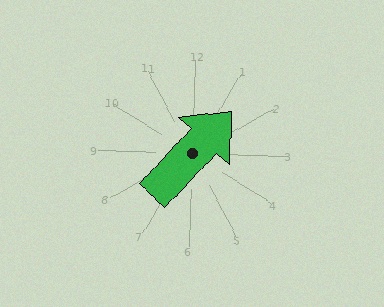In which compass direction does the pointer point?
Northeast.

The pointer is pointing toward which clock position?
Roughly 1 o'clock.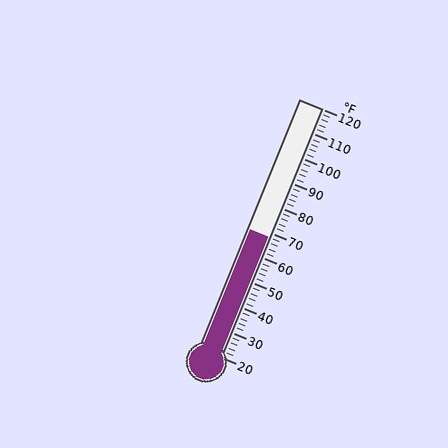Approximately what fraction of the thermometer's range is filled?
The thermometer is filled to approximately 50% of its range.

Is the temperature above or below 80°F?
The temperature is below 80°F.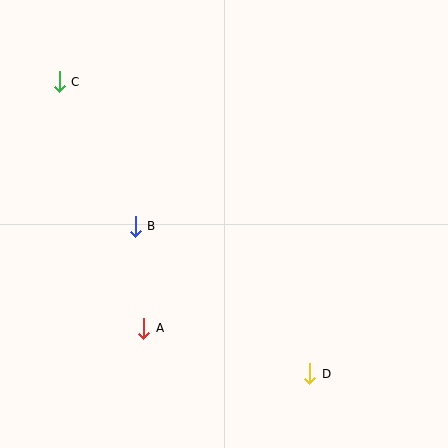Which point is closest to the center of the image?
Point B at (135, 226) is closest to the center.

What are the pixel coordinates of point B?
Point B is at (135, 226).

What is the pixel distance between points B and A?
The distance between B and A is 102 pixels.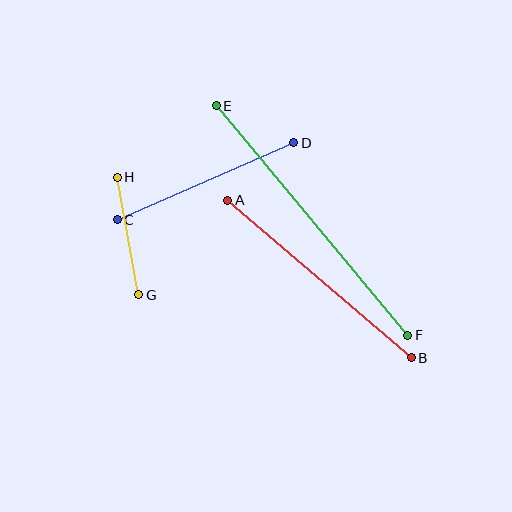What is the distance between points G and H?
The distance is approximately 120 pixels.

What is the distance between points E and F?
The distance is approximately 299 pixels.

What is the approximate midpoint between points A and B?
The midpoint is at approximately (319, 279) pixels.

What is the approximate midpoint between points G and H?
The midpoint is at approximately (128, 236) pixels.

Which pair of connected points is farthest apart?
Points E and F are farthest apart.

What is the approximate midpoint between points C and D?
The midpoint is at approximately (205, 181) pixels.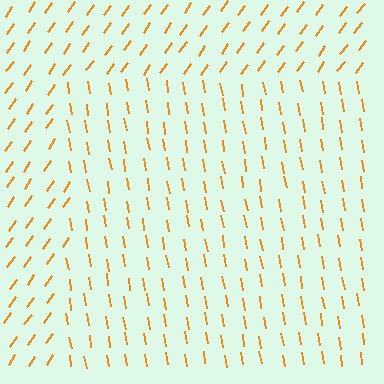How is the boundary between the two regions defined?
The boundary is defined purely by a change in line orientation (approximately 45 degrees difference). All lines are the same color and thickness.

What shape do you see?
I see a rectangle.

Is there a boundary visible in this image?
Yes, there is a texture boundary formed by a change in line orientation.